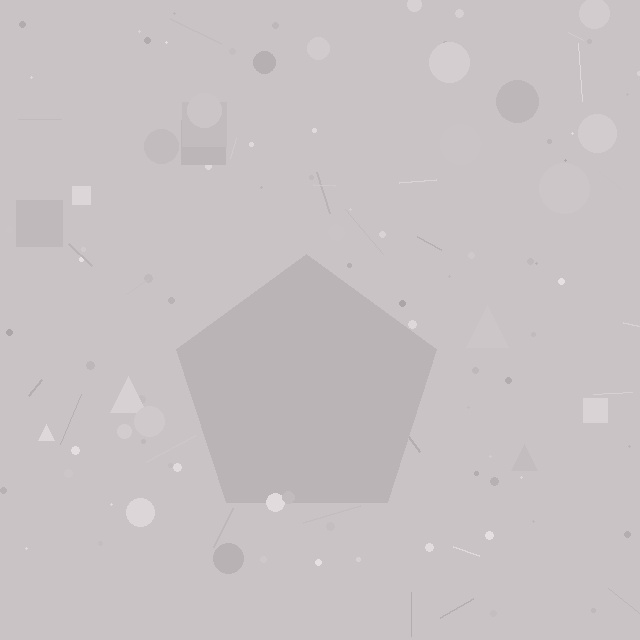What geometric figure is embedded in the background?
A pentagon is embedded in the background.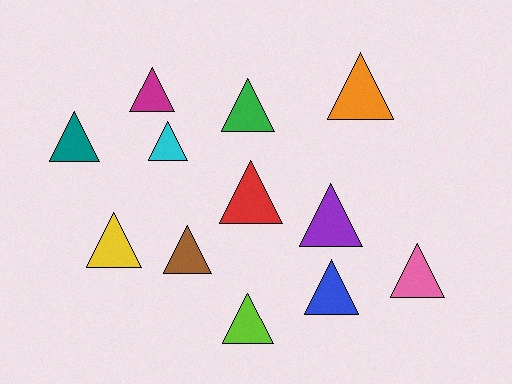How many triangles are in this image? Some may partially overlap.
There are 12 triangles.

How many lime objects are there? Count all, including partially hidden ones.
There is 1 lime object.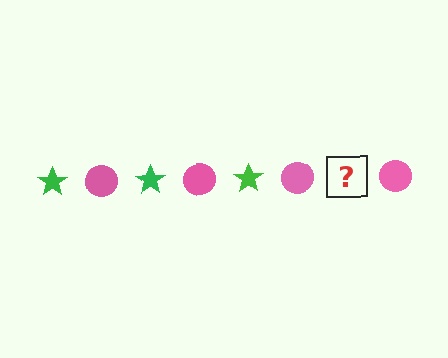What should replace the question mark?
The question mark should be replaced with a green star.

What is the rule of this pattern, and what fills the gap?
The rule is that the pattern alternates between green star and pink circle. The gap should be filled with a green star.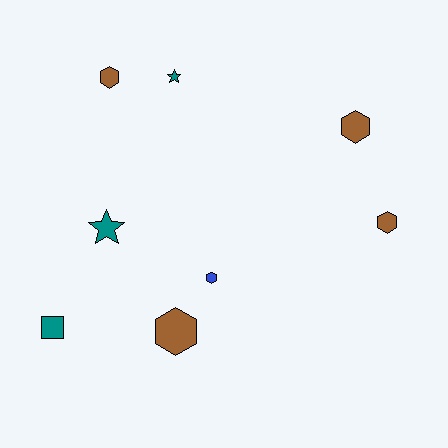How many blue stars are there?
There are no blue stars.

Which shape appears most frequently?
Hexagon, with 5 objects.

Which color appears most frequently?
Brown, with 4 objects.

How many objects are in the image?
There are 8 objects.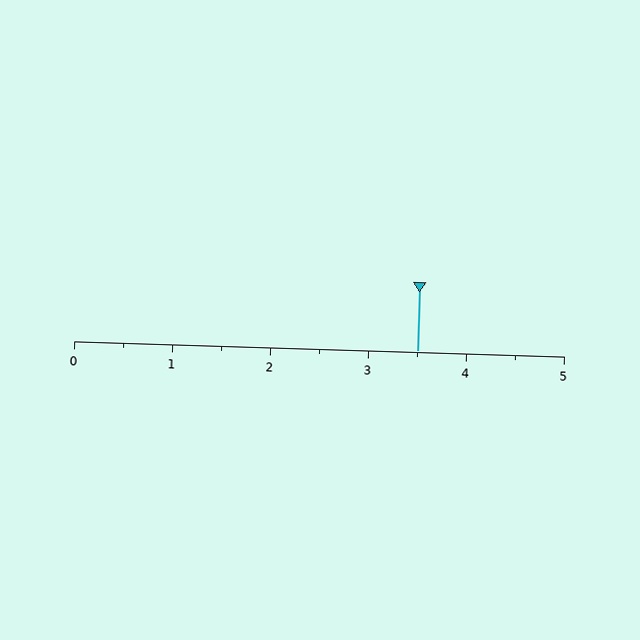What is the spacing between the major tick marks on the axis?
The major ticks are spaced 1 apart.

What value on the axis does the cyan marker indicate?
The marker indicates approximately 3.5.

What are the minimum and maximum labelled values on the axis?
The axis runs from 0 to 5.